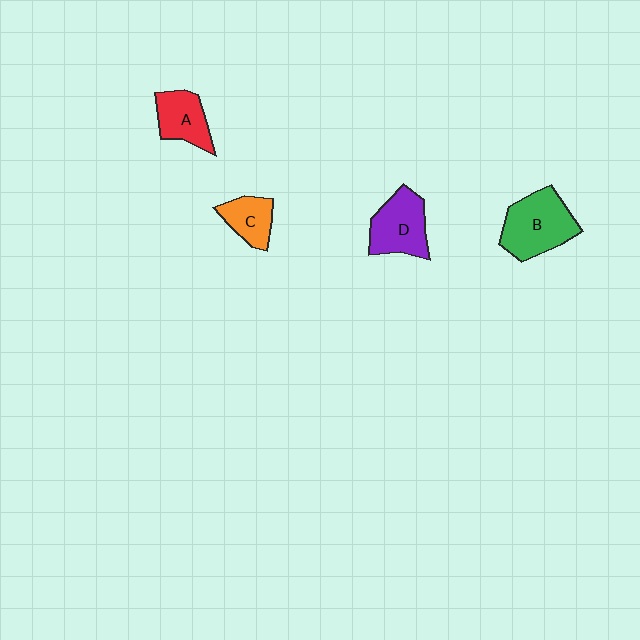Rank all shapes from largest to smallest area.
From largest to smallest: B (green), D (purple), A (red), C (orange).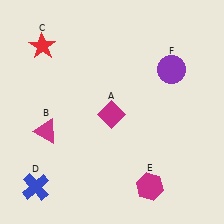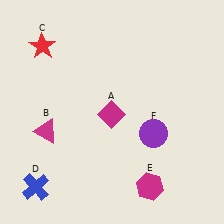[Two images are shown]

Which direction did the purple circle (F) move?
The purple circle (F) moved down.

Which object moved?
The purple circle (F) moved down.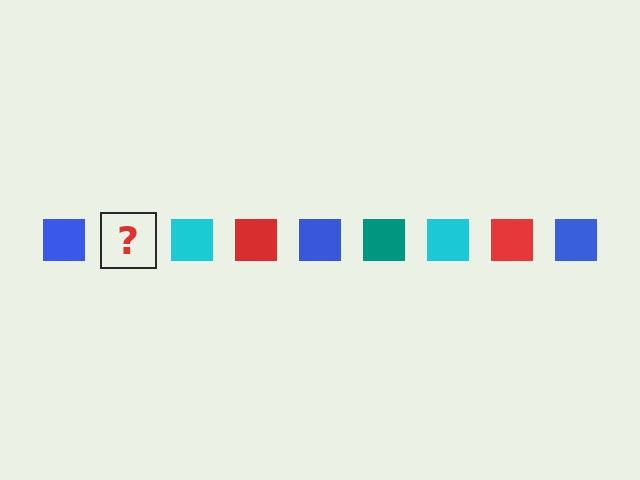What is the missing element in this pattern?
The missing element is a teal square.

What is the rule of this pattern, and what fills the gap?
The rule is that the pattern cycles through blue, teal, cyan, red squares. The gap should be filled with a teal square.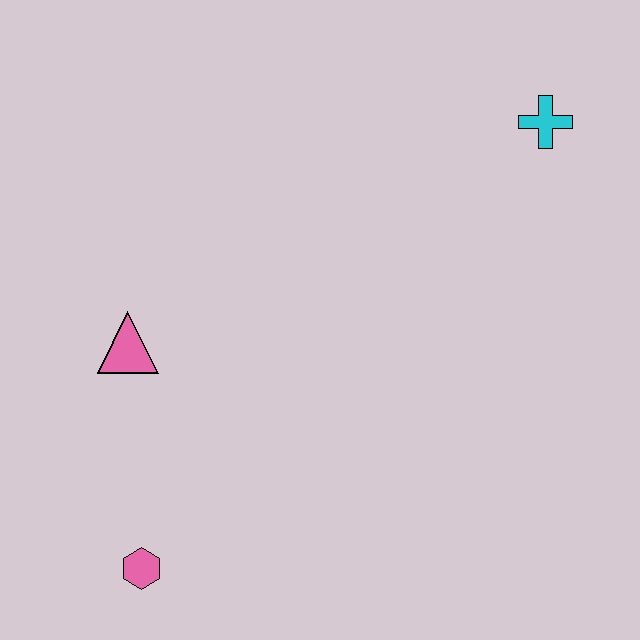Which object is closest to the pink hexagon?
The pink triangle is closest to the pink hexagon.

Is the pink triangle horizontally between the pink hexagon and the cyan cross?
No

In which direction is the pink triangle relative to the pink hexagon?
The pink triangle is above the pink hexagon.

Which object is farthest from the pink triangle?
The cyan cross is farthest from the pink triangle.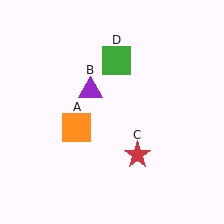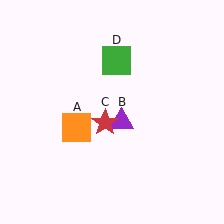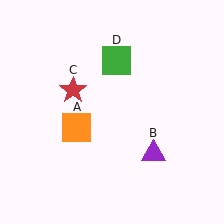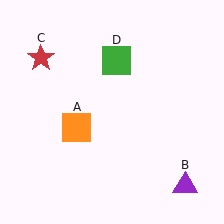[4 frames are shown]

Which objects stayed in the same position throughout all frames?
Orange square (object A) and green square (object D) remained stationary.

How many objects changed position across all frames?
2 objects changed position: purple triangle (object B), red star (object C).